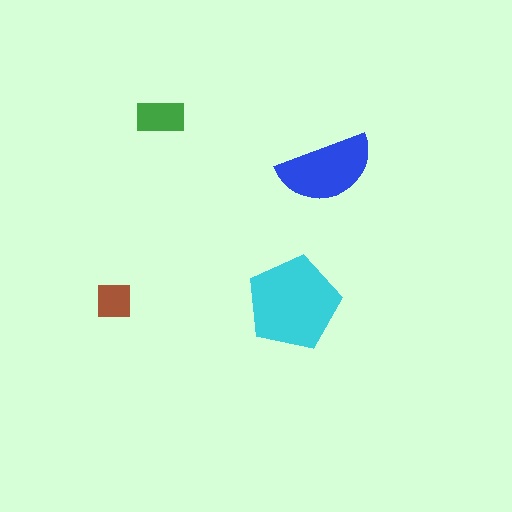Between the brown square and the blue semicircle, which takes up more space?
The blue semicircle.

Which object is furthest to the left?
The brown square is leftmost.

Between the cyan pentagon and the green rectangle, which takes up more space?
The cyan pentagon.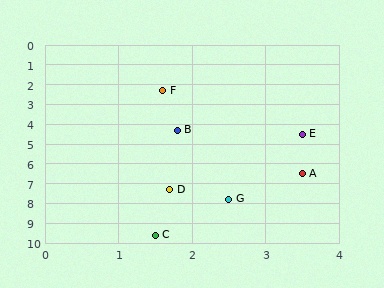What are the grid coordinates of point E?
Point E is at approximately (3.5, 4.5).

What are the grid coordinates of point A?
Point A is at approximately (3.5, 6.5).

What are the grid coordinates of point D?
Point D is at approximately (1.7, 7.3).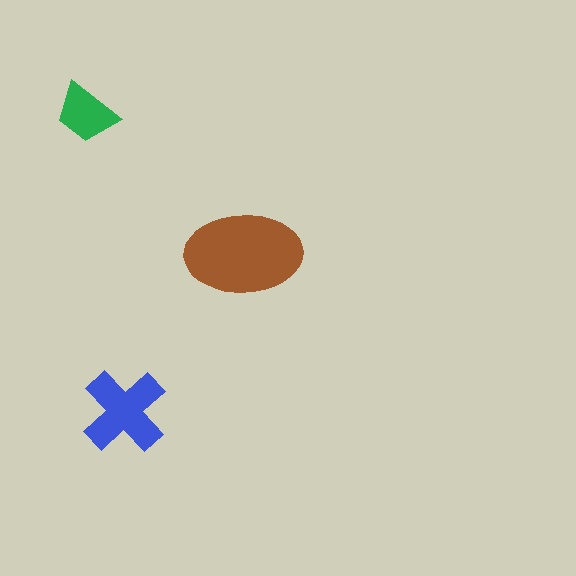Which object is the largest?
The brown ellipse.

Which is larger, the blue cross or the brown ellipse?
The brown ellipse.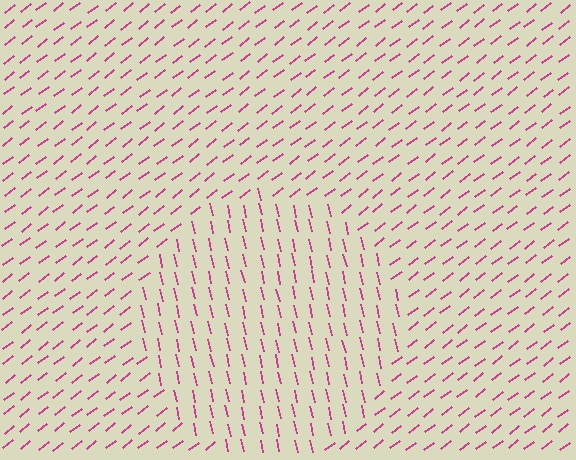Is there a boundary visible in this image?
Yes, there is a texture boundary formed by a change in line orientation.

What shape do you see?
I see a circle.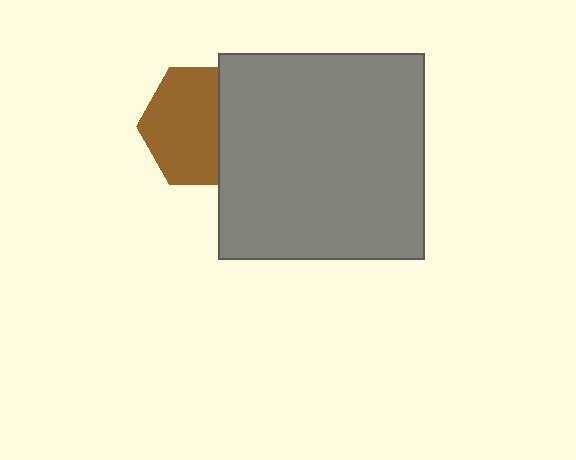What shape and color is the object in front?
The object in front is a gray square.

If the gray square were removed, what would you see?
You would see the complete brown hexagon.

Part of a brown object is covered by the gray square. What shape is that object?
It is a hexagon.